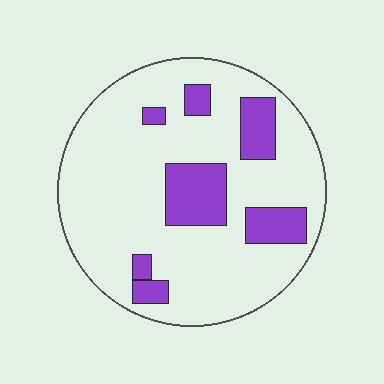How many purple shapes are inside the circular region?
7.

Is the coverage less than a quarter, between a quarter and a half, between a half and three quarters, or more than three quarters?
Less than a quarter.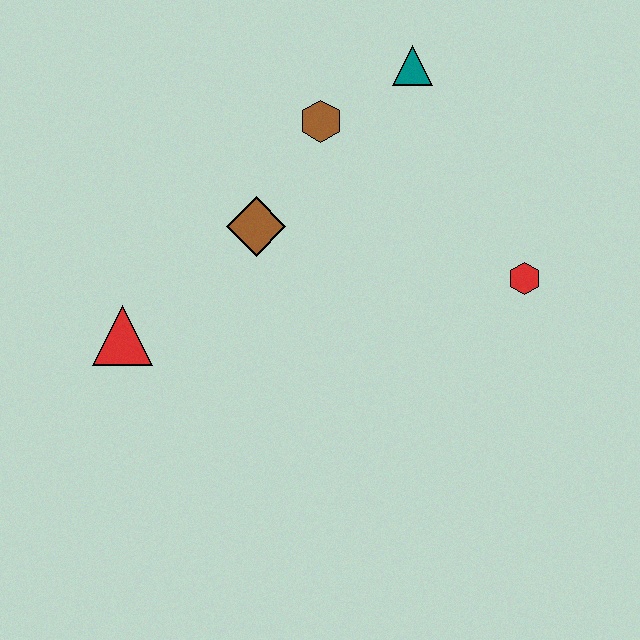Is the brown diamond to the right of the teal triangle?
No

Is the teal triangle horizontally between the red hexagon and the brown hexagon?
Yes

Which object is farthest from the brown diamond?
The red hexagon is farthest from the brown diamond.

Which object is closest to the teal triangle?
The brown hexagon is closest to the teal triangle.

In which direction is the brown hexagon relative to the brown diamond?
The brown hexagon is above the brown diamond.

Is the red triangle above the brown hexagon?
No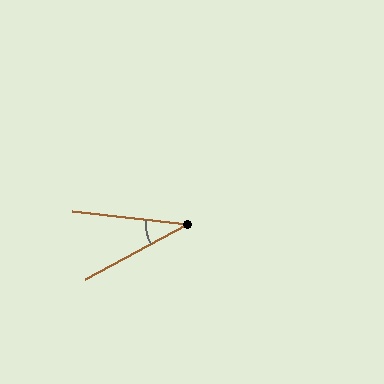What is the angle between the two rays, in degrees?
Approximately 35 degrees.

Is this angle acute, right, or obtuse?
It is acute.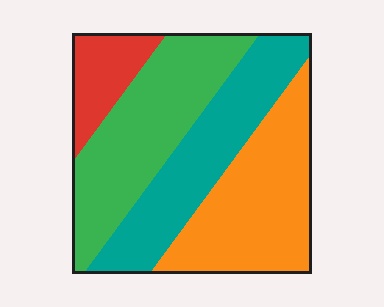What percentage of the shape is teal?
Teal covers 27% of the shape.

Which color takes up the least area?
Red, at roughly 10%.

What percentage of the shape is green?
Green takes up about one third (1/3) of the shape.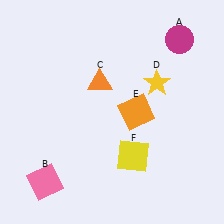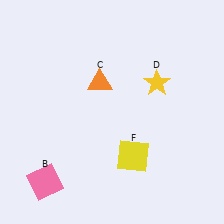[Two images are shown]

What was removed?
The orange square (E), the magenta circle (A) were removed in Image 2.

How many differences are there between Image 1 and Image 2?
There are 2 differences between the two images.